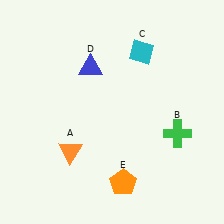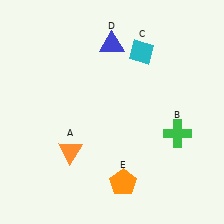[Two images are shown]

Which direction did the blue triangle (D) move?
The blue triangle (D) moved up.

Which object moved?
The blue triangle (D) moved up.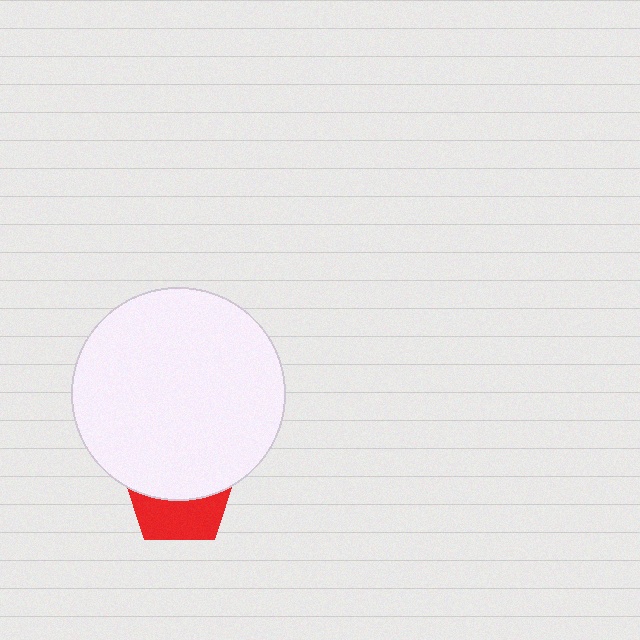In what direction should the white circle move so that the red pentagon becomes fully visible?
The white circle should move up. That is the shortest direction to clear the overlap and leave the red pentagon fully visible.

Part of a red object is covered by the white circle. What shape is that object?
It is a pentagon.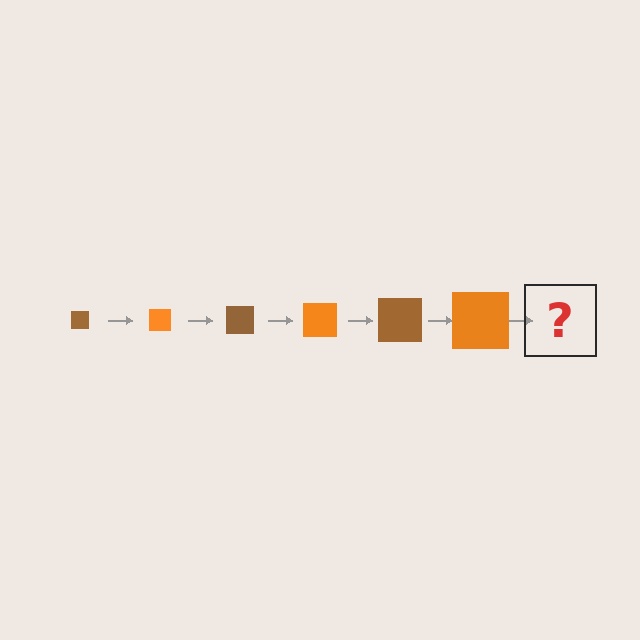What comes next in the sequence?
The next element should be a brown square, larger than the previous one.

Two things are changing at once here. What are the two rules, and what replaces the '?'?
The two rules are that the square grows larger each step and the color cycles through brown and orange. The '?' should be a brown square, larger than the previous one.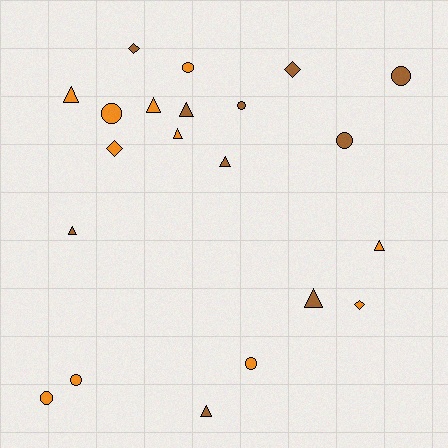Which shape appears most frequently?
Triangle, with 9 objects.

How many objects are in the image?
There are 21 objects.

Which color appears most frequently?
Orange, with 11 objects.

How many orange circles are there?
There are 5 orange circles.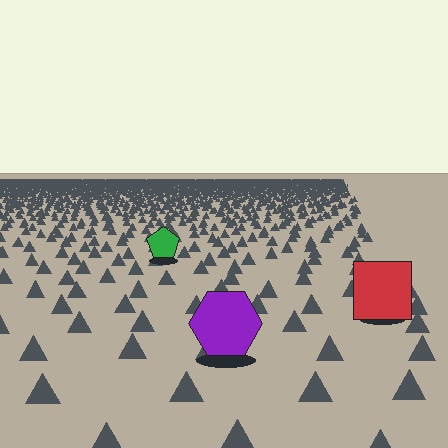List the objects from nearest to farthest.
From nearest to farthest: the purple hexagon, the red square, the green pentagon.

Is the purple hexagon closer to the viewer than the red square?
Yes. The purple hexagon is closer — you can tell from the texture gradient: the ground texture is coarser near it.